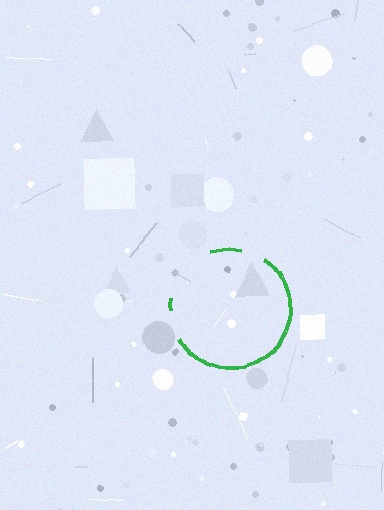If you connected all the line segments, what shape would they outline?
They would outline a circle.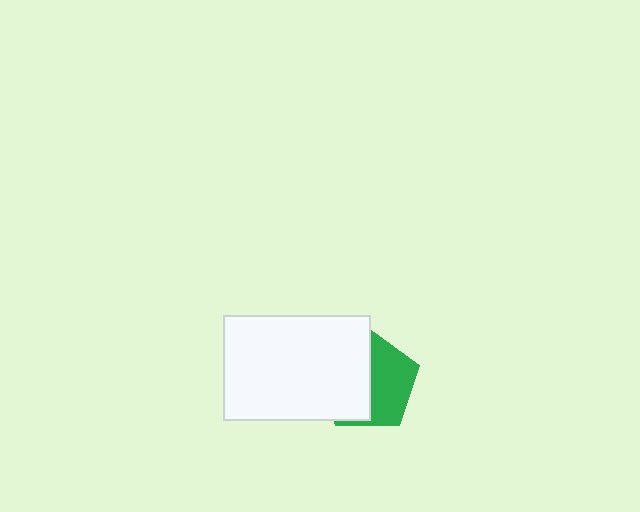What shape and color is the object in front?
The object in front is a white rectangle.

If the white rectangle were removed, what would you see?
You would see the complete green pentagon.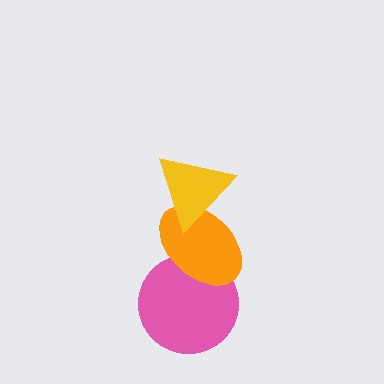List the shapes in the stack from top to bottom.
From top to bottom: the yellow triangle, the orange ellipse, the pink circle.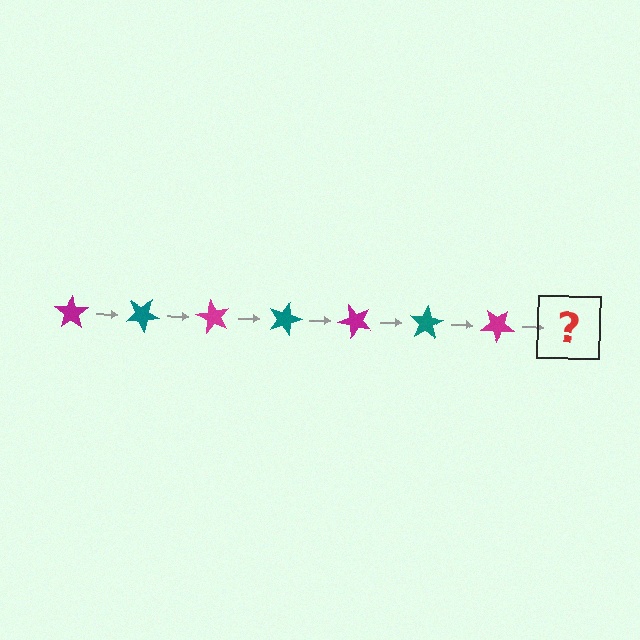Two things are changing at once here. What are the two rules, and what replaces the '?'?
The two rules are that it rotates 30 degrees each step and the color cycles through magenta and teal. The '?' should be a teal star, rotated 210 degrees from the start.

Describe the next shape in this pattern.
It should be a teal star, rotated 210 degrees from the start.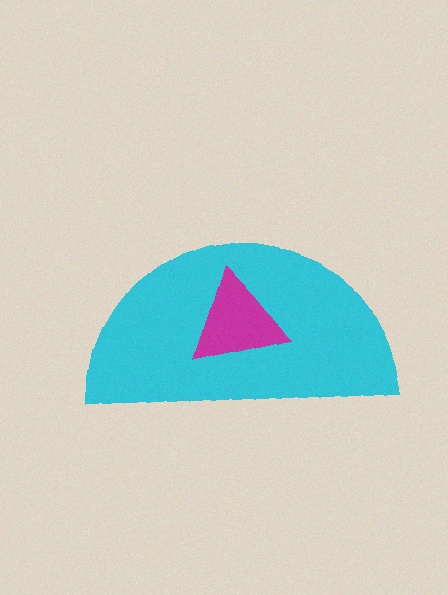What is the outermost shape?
The cyan semicircle.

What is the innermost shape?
The magenta triangle.